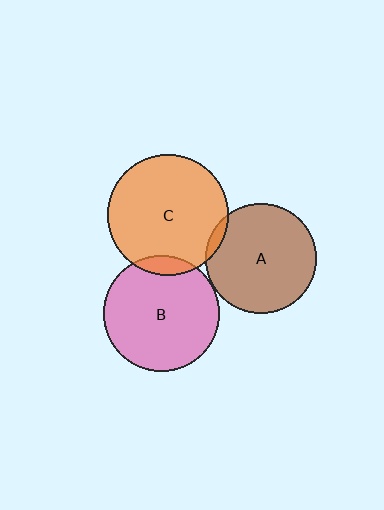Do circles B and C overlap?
Yes.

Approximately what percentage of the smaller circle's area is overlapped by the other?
Approximately 10%.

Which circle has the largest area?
Circle C (orange).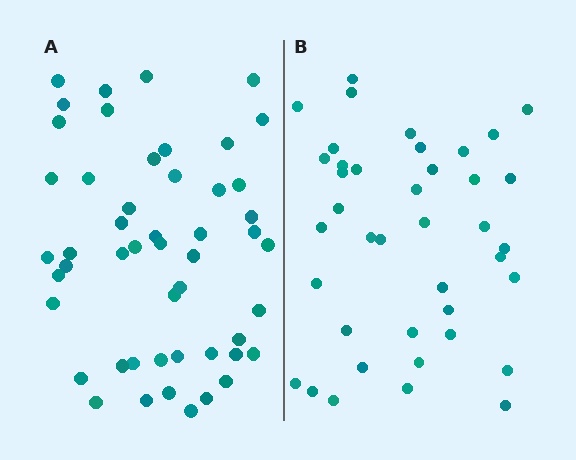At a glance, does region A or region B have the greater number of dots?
Region A (the left region) has more dots.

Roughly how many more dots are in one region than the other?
Region A has roughly 10 or so more dots than region B.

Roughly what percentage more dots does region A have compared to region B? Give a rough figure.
About 25% more.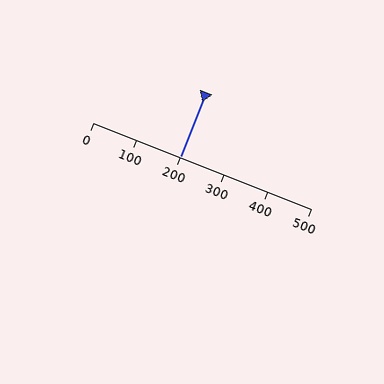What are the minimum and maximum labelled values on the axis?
The axis runs from 0 to 500.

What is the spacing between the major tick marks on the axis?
The major ticks are spaced 100 apart.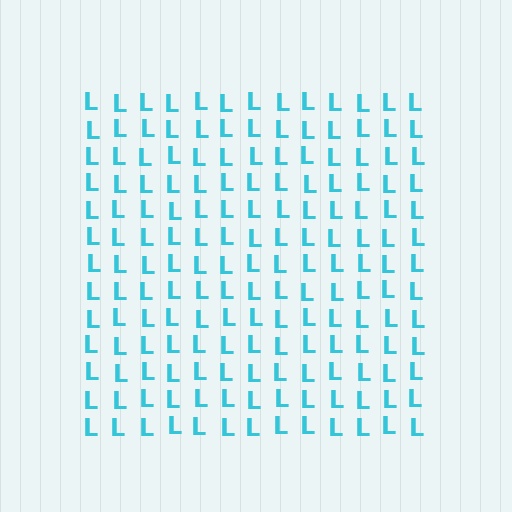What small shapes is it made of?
It is made of small letter L's.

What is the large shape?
The large shape is a square.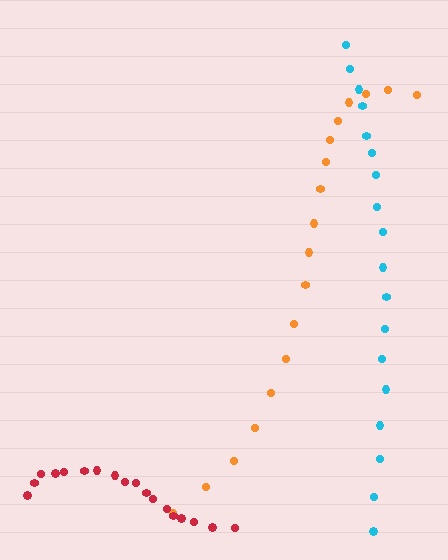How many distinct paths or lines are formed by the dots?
There are 3 distinct paths.